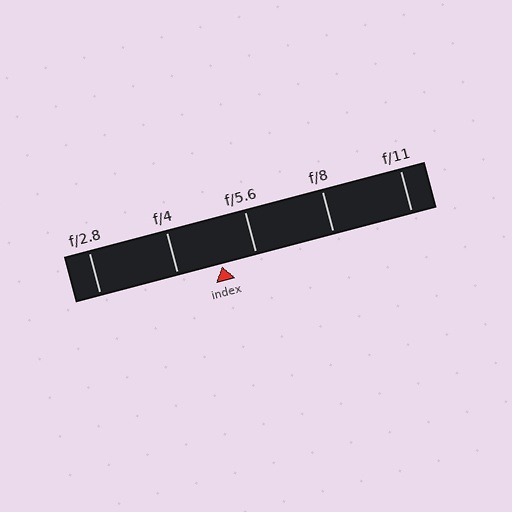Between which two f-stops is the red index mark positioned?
The index mark is between f/4 and f/5.6.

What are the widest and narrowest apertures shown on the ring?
The widest aperture shown is f/2.8 and the narrowest is f/11.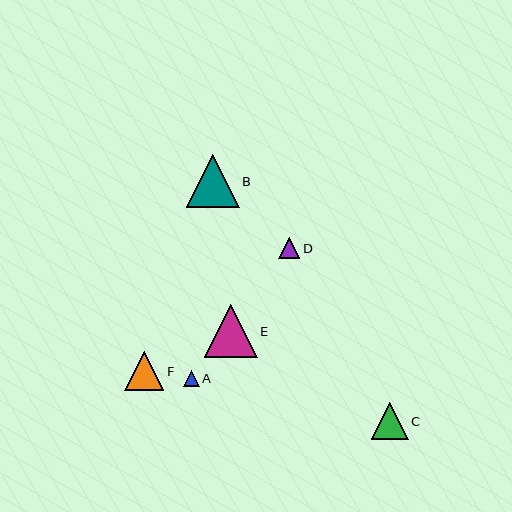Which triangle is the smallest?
Triangle A is the smallest with a size of approximately 16 pixels.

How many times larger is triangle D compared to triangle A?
Triangle D is approximately 1.3 times the size of triangle A.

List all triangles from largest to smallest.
From largest to smallest: E, B, F, C, D, A.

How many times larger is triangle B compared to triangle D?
Triangle B is approximately 2.5 times the size of triangle D.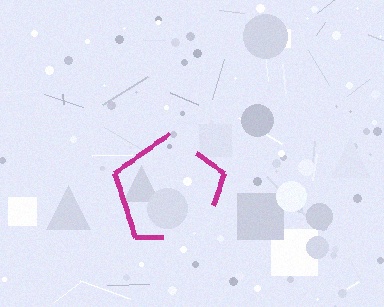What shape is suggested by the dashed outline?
The dashed outline suggests a pentagon.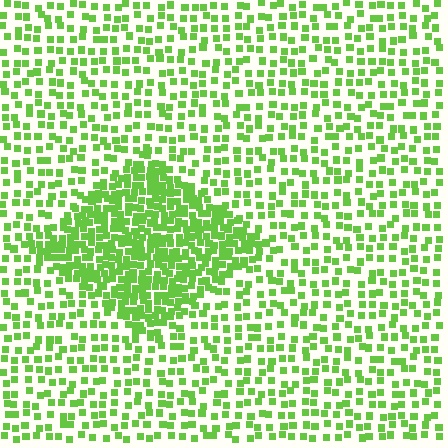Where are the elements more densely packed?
The elements are more densely packed inside the diamond boundary.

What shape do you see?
I see a diamond.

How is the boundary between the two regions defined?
The boundary is defined by a change in element density (approximately 2.3x ratio). All elements are the same color, size, and shape.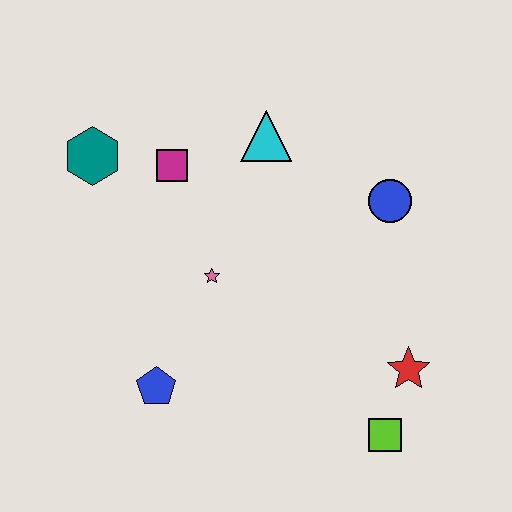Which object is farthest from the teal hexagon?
The lime square is farthest from the teal hexagon.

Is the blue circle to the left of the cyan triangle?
No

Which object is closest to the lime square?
The red star is closest to the lime square.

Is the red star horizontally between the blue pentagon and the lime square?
No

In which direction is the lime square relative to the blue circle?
The lime square is below the blue circle.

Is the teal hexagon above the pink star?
Yes